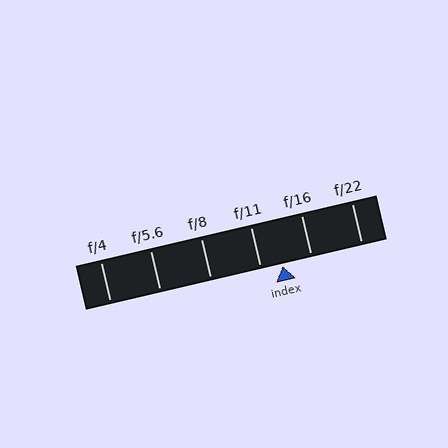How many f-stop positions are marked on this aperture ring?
There are 6 f-stop positions marked.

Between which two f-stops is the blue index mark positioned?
The index mark is between f/11 and f/16.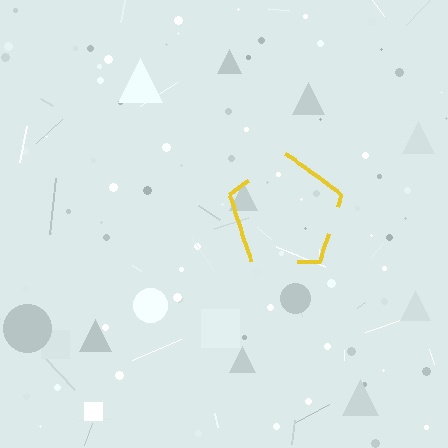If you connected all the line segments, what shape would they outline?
They would outline a pentagon.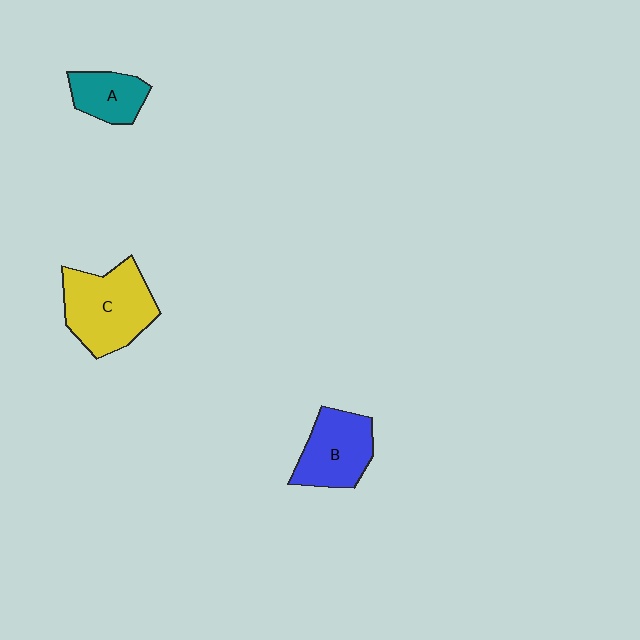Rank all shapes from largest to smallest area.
From largest to smallest: C (yellow), B (blue), A (teal).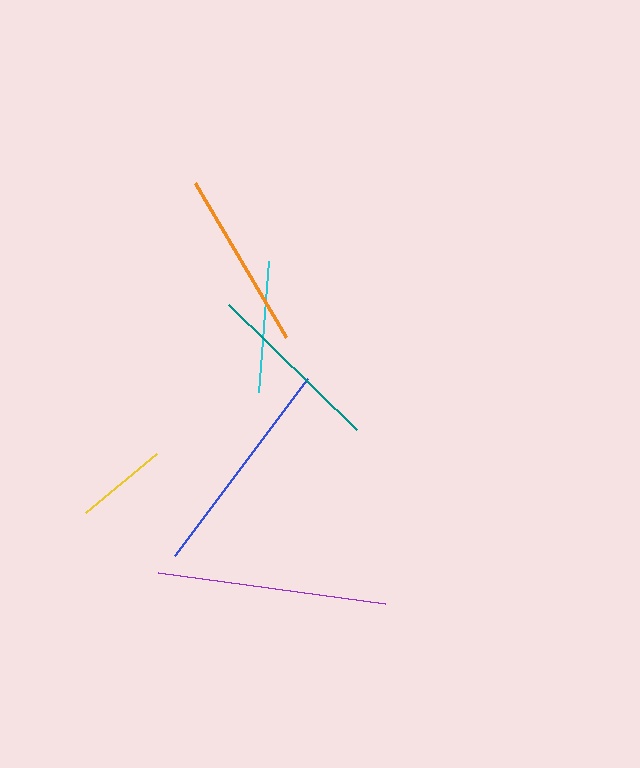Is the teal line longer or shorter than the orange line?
The orange line is longer than the teal line.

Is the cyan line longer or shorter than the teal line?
The teal line is longer than the cyan line.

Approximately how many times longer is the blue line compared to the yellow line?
The blue line is approximately 2.4 times the length of the yellow line.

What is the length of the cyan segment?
The cyan segment is approximately 132 pixels long.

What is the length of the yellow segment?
The yellow segment is approximately 93 pixels long.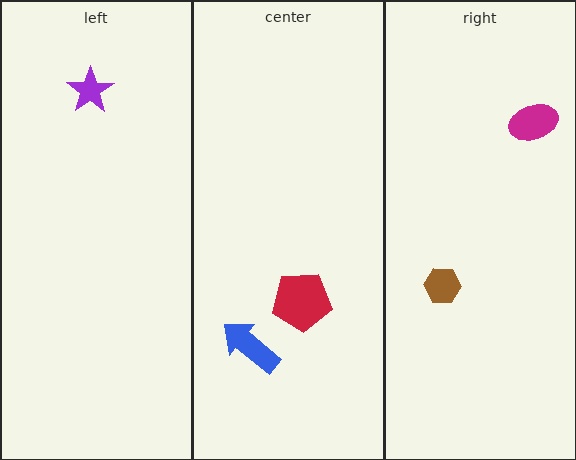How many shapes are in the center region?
2.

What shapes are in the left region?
The purple star.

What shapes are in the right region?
The brown hexagon, the magenta ellipse.